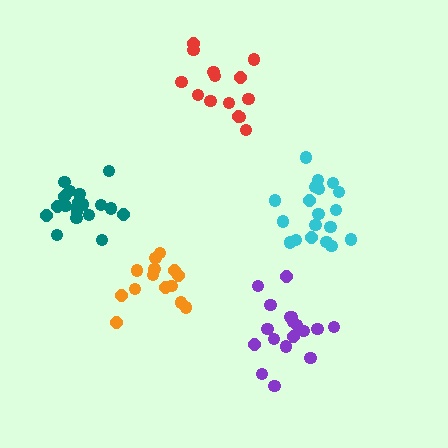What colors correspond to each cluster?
The clusters are colored: cyan, orange, red, purple, teal.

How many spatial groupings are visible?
There are 5 spatial groupings.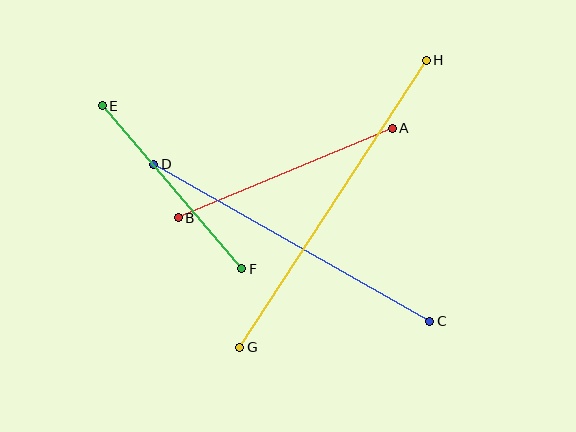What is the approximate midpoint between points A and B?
The midpoint is at approximately (285, 173) pixels.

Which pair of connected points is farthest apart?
Points G and H are farthest apart.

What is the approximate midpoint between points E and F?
The midpoint is at approximately (172, 187) pixels.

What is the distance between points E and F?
The distance is approximately 215 pixels.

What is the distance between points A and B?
The distance is approximately 232 pixels.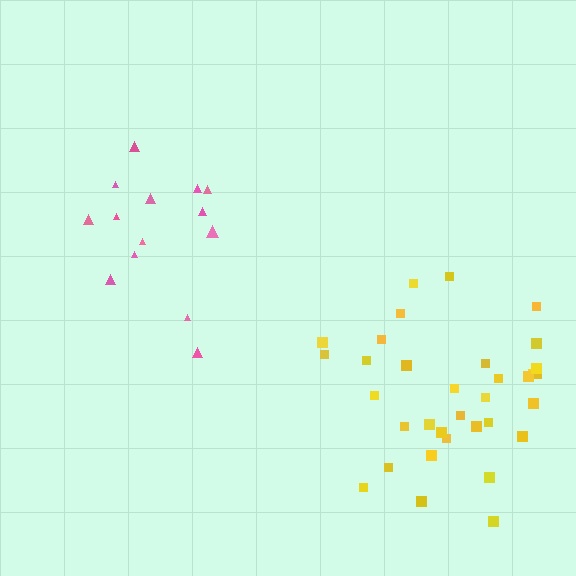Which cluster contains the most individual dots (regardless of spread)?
Yellow (34).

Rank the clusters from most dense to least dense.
yellow, pink.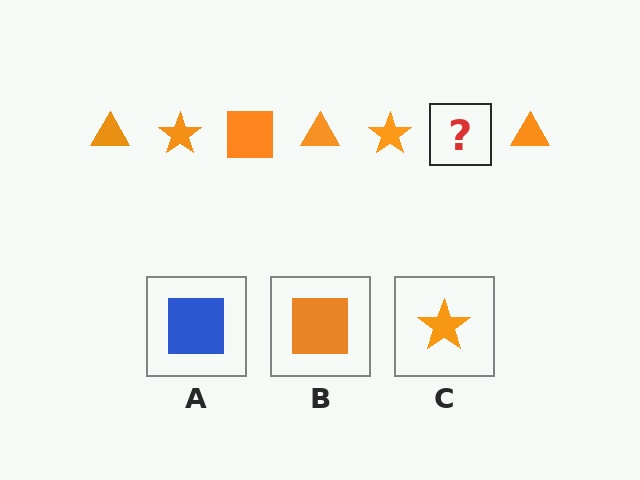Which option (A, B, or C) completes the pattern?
B.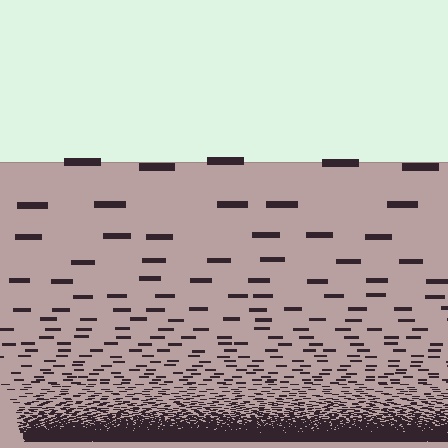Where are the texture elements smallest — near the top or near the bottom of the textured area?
Near the bottom.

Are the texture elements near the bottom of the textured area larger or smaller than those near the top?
Smaller. The gradient is inverted — elements near the bottom are smaller and denser.